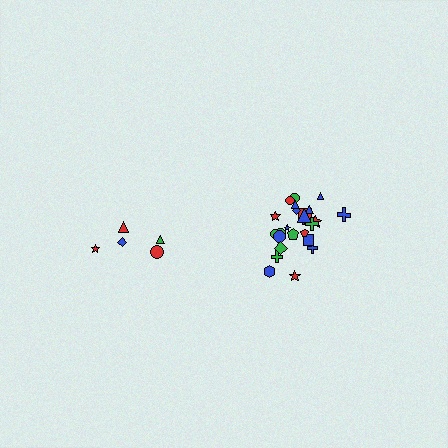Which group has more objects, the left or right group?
The right group.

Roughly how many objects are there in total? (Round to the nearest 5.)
Roughly 30 objects in total.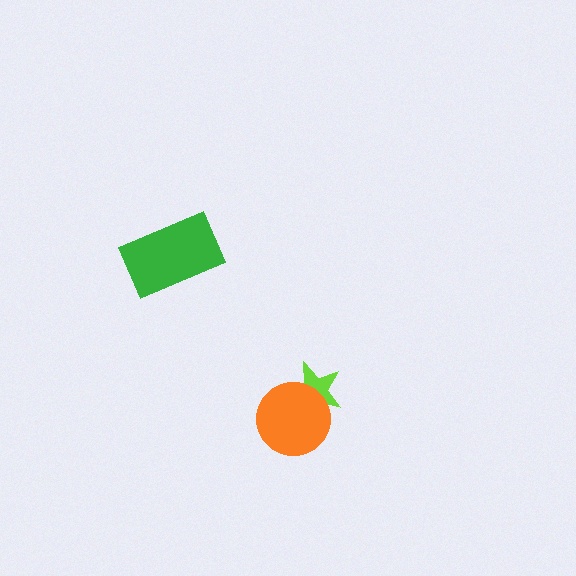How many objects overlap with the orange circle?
1 object overlaps with the orange circle.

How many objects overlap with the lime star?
1 object overlaps with the lime star.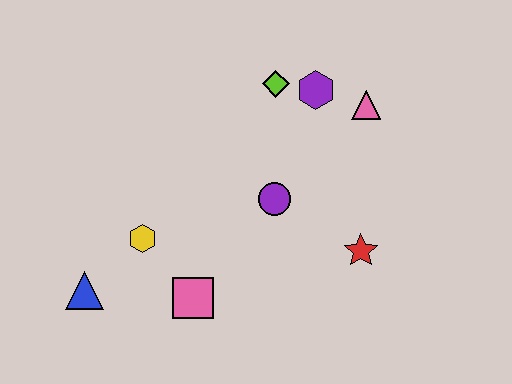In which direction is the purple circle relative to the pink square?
The purple circle is above the pink square.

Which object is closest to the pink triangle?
The purple hexagon is closest to the pink triangle.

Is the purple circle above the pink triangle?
No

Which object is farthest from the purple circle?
The blue triangle is farthest from the purple circle.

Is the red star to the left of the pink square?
No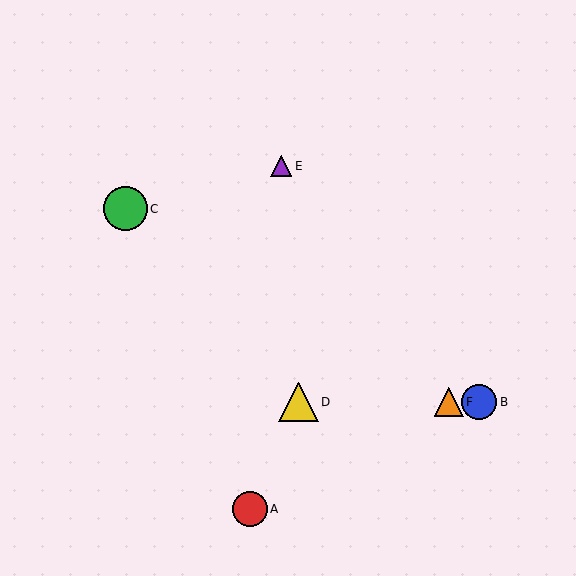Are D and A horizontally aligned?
No, D is at y≈402 and A is at y≈509.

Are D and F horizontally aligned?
Yes, both are at y≈402.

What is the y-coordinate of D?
Object D is at y≈402.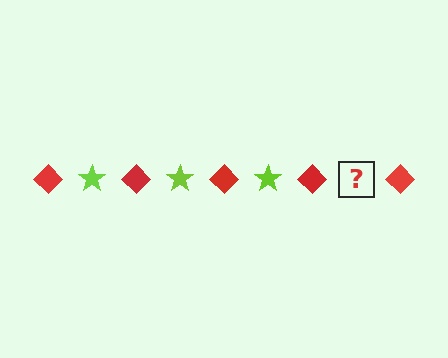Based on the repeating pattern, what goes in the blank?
The blank should be a lime star.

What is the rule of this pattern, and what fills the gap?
The rule is that the pattern alternates between red diamond and lime star. The gap should be filled with a lime star.